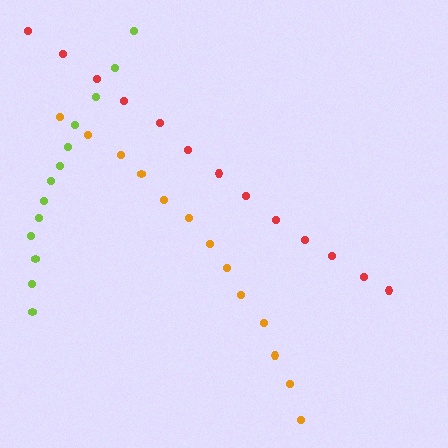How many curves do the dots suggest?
There are 3 distinct paths.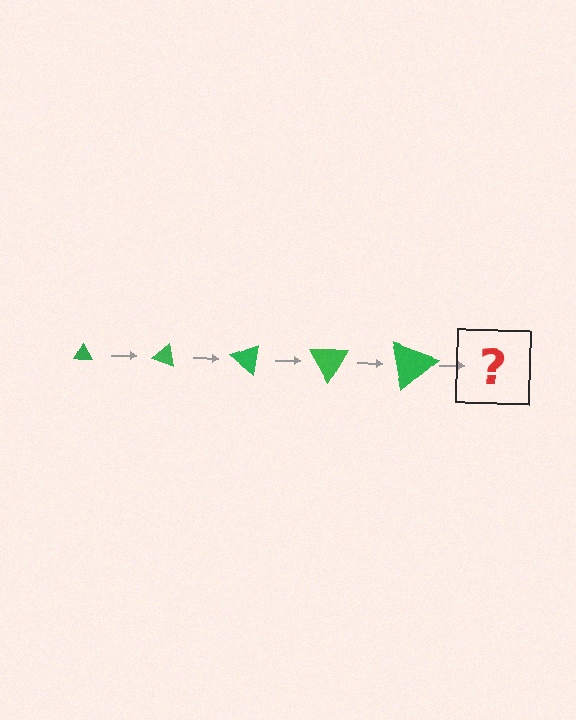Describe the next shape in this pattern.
It should be a triangle, larger than the previous one and rotated 100 degrees from the start.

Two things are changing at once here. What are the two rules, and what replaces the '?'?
The two rules are that the triangle grows larger each step and it rotates 20 degrees each step. The '?' should be a triangle, larger than the previous one and rotated 100 degrees from the start.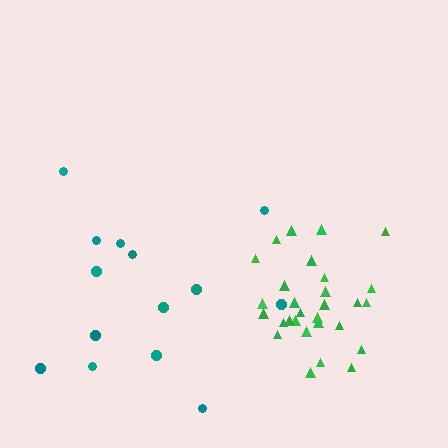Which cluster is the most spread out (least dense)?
Teal.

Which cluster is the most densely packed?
Green.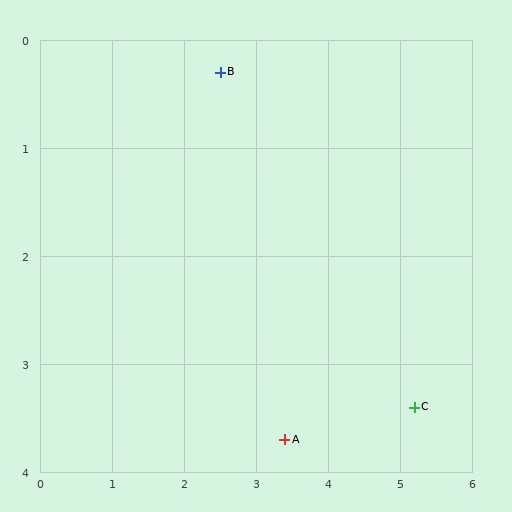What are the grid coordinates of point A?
Point A is at approximately (3.4, 3.7).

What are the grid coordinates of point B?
Point B is at approximately (2.5, 0.3).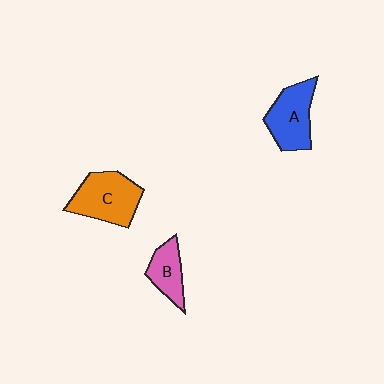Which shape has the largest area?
Shape C (orange).